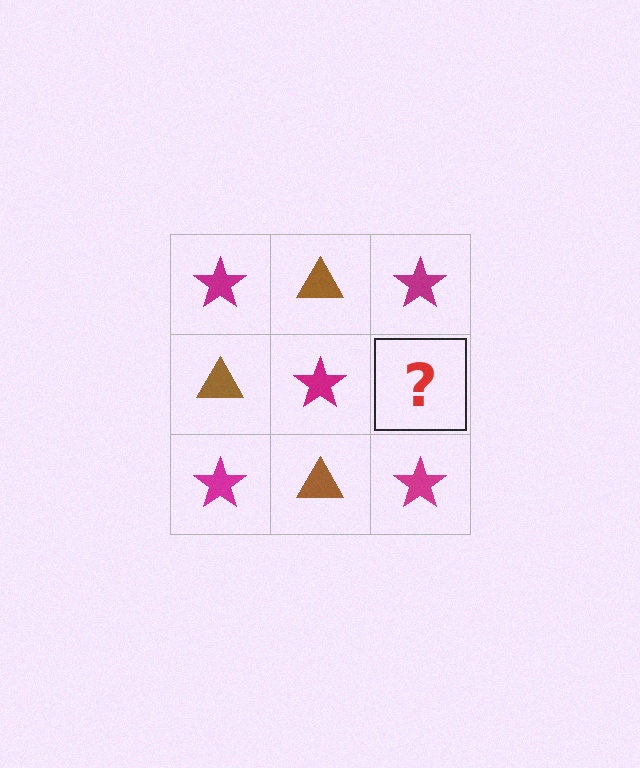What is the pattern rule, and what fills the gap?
The rule is that it alternates magenta star and brown triangle in a checkerboard pattern. The gap should be filled with a brown triangle.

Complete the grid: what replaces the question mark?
The question mark should be replaced with a brown triangle.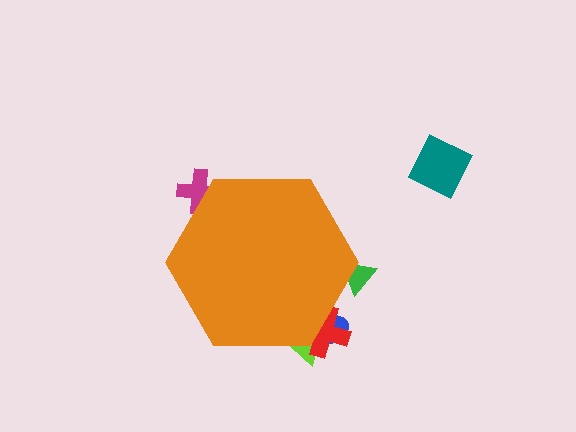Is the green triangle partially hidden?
Yes, the green triangle is partially hidden behind the orange hexagon.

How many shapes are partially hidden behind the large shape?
5 shapes are partially hidden.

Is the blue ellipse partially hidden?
Yes, the blue ellipse is partially hidden behind the orange hexagon.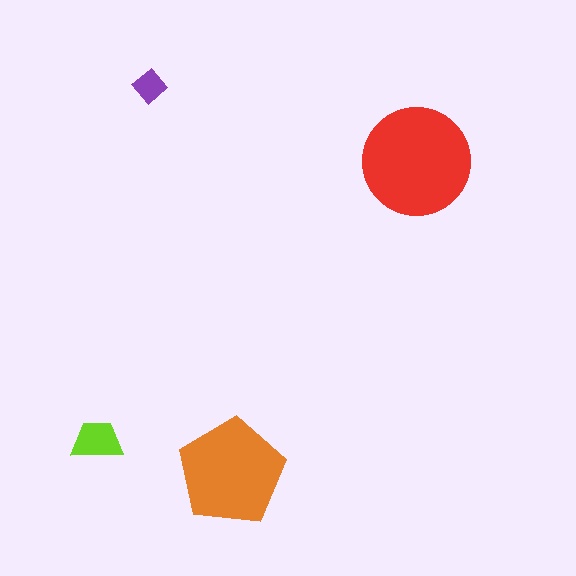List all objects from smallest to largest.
The purple diamond, the lime trapezoid, the orange pentagon, the red circle.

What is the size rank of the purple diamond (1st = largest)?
4th.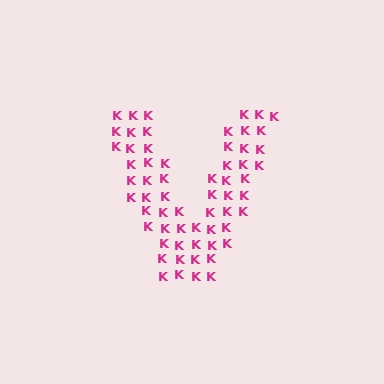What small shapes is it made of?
It is made of small letter K's.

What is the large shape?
The large shape is the letter V.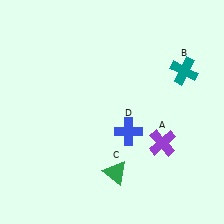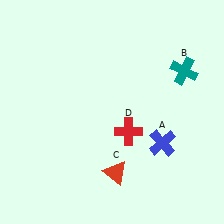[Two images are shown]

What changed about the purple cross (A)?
In Image 1, A is purple. In Image 2, it changed to blue.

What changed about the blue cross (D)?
In Image 1, D is blue. In Image 2, it changed to red.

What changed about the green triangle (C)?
In Image 1, C is green. In Image 2, it changed to red.